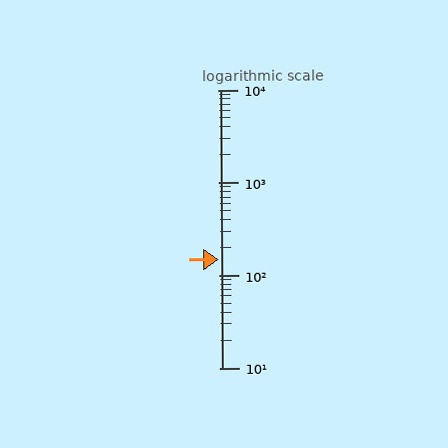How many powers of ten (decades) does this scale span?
The scale spans 3 decades, from 10 to 10000.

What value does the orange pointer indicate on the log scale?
The pointer indicates approximately 150.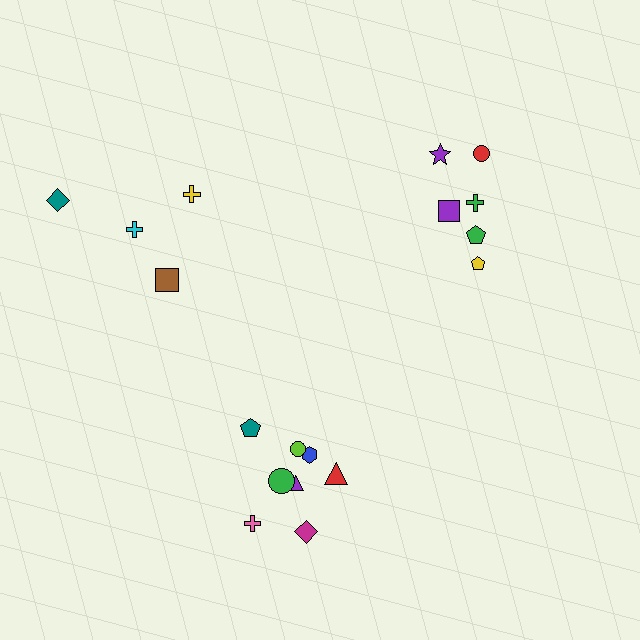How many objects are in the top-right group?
There are 6 objects.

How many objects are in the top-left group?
There are 4 objects.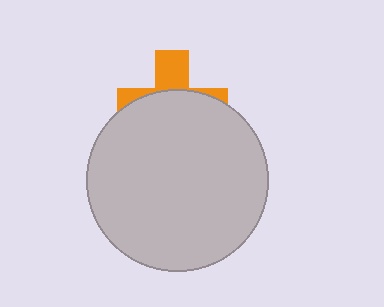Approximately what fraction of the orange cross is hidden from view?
Roughly 67% of the orange cross is hidden behind the light gray circle.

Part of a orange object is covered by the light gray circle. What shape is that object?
It is a cross.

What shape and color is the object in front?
The object in front is a light gray circle.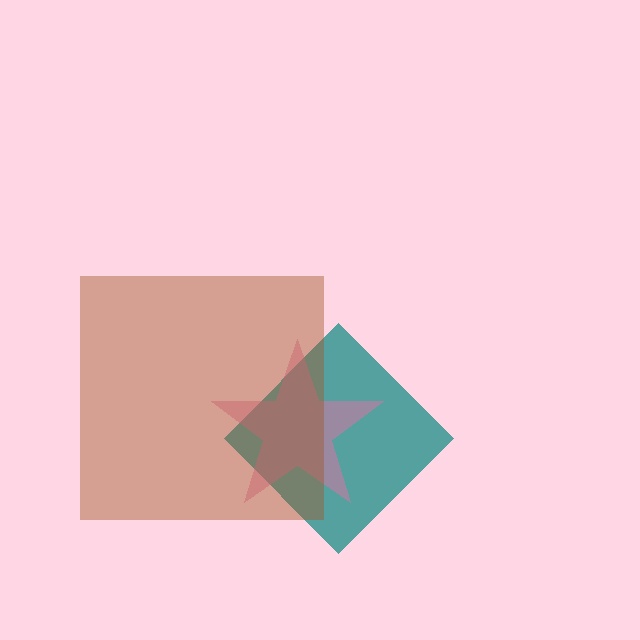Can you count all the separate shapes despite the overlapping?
Yes, there are 3 separate shapes.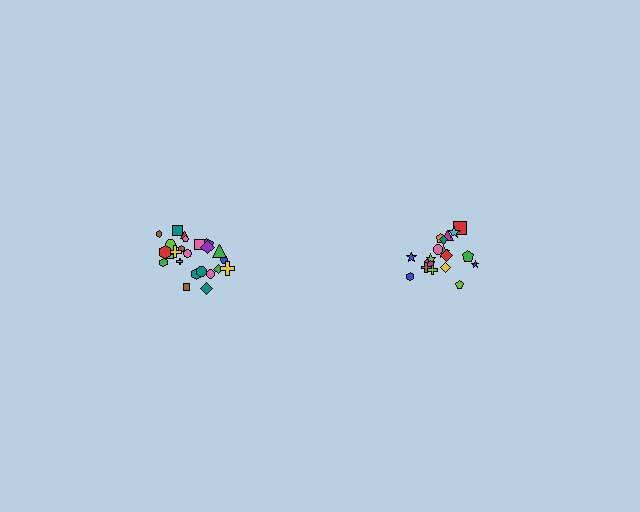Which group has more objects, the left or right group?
The left group.